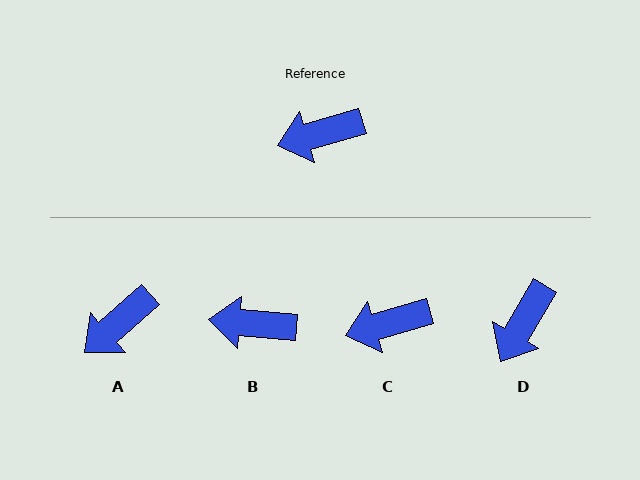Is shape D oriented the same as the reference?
No, it is off by about 44 degrees.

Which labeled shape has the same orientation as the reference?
C.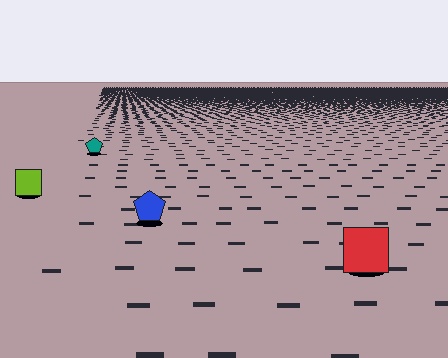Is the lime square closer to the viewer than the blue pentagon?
No. The blue pentagon is closer — you can tell from the texture gradient: the ground texture is coarser near it.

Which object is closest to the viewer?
The red square is closest. The texture marks near it are larger and more spread out.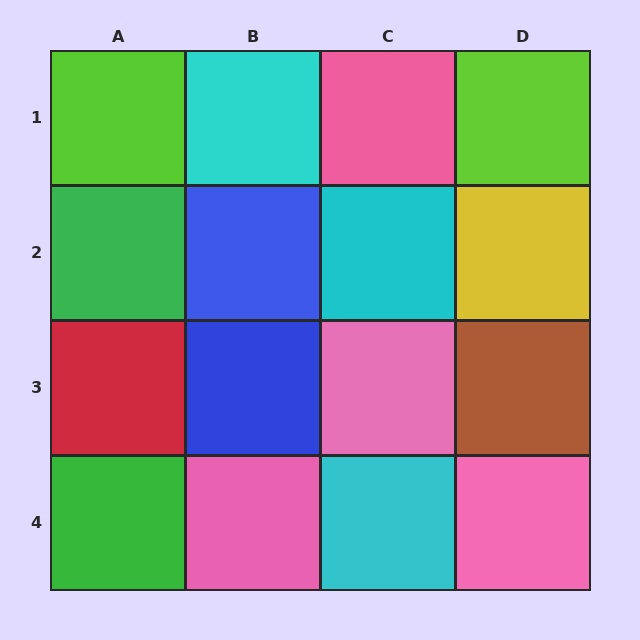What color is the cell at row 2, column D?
Yellow.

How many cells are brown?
1 cell is brown.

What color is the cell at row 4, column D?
Pink.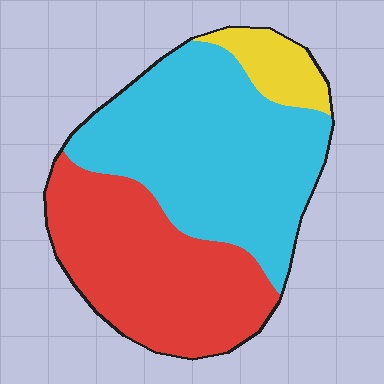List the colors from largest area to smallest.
From largest to smallest: cyan, red, yellow.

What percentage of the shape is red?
Red covers roughly 40% of the shape.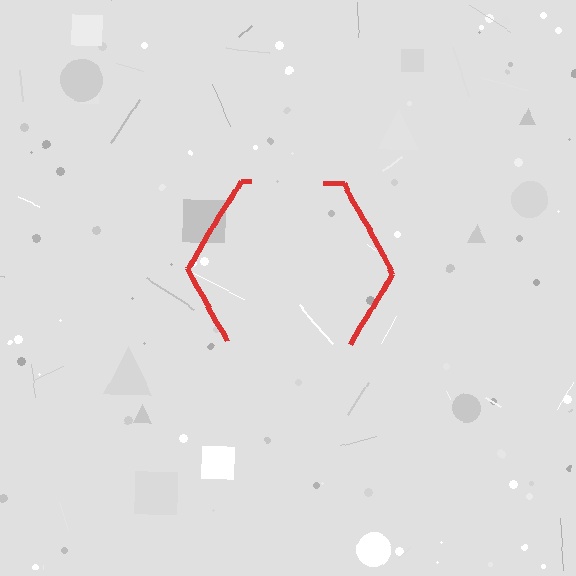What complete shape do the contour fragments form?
The contour fragments form a hexagon.